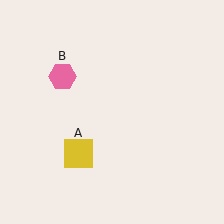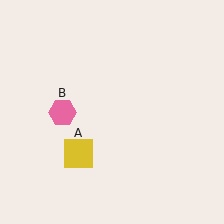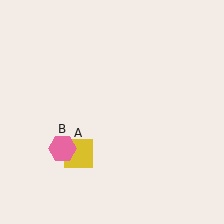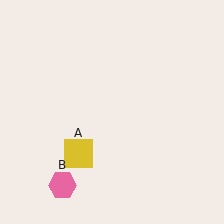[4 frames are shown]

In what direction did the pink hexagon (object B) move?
The pink hexagon (object B) moved down.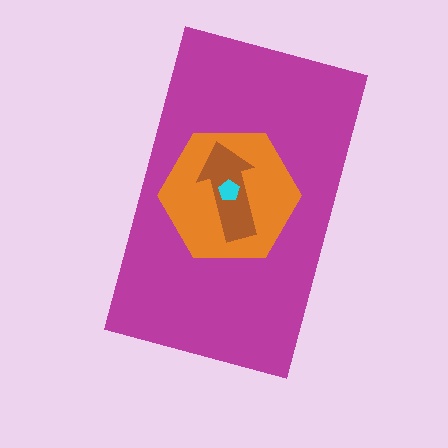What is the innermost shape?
The cyan pentagon.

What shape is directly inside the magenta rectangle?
The orange hexagon.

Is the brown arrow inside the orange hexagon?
Yes.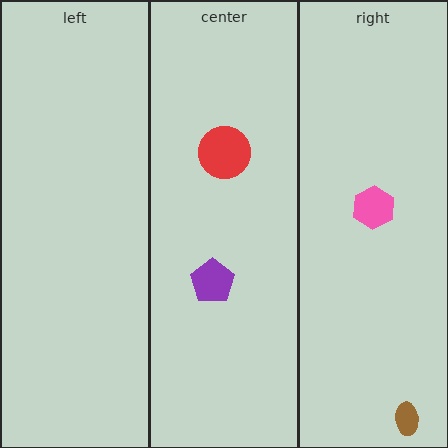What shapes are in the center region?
The red circle, the purple pentagon.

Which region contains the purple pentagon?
The center region.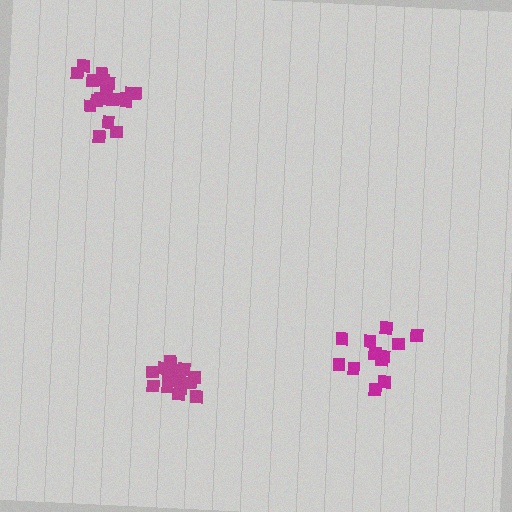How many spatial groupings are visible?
There are 3 spatial groupings.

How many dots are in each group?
Group 1: 13 dots, Group 2: 15 dots, Group 3: 18 dots (46 total).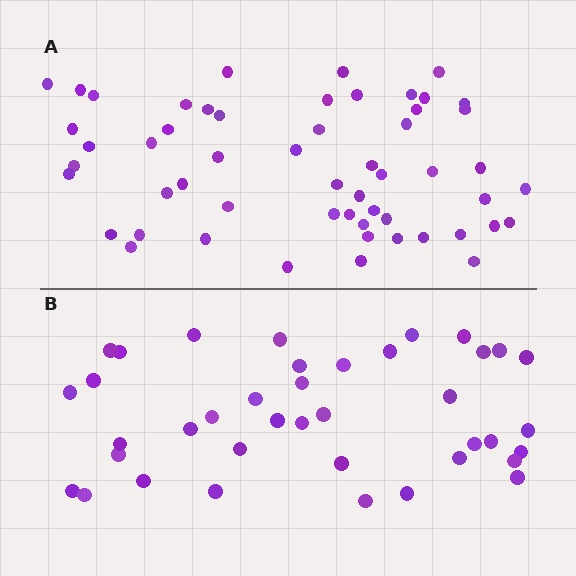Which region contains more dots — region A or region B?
Region A (the top region) has more dots.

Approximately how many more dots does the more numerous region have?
Region A has approximately 15 more dots than region B.